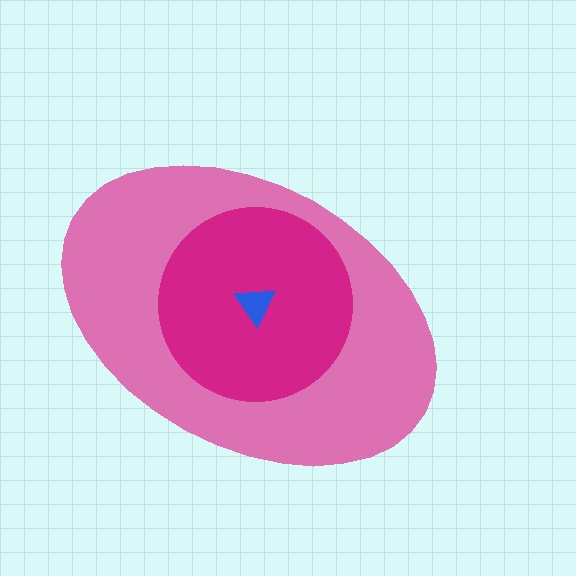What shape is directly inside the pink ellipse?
The magenta circle.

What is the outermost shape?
The pink ellipse.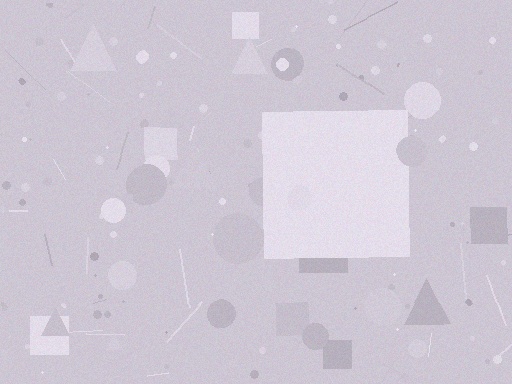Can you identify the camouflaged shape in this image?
The camouflaged shape is a square.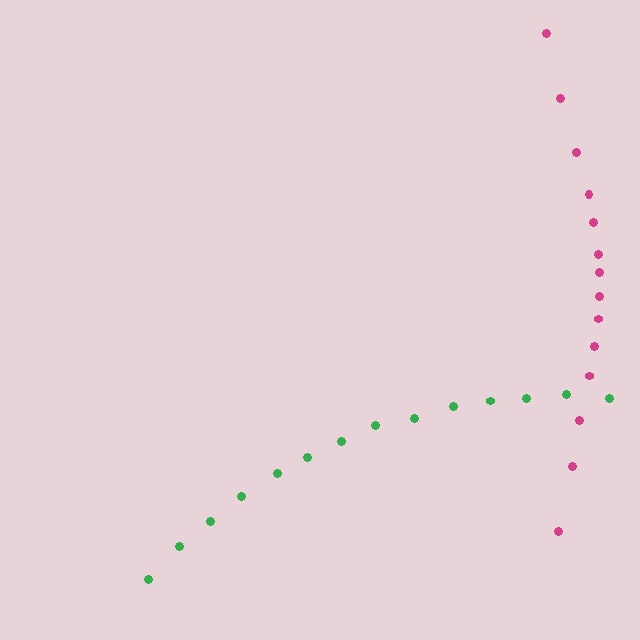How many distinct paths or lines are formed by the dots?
There are 2 distinct paths.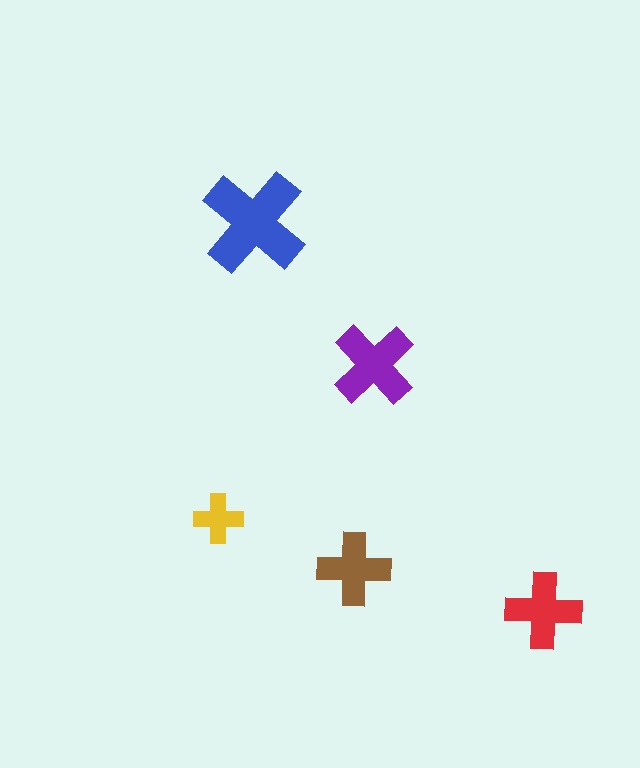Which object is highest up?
The blue cross is topmost.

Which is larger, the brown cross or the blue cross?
The blue one.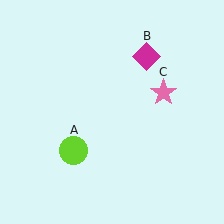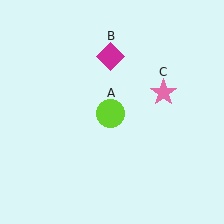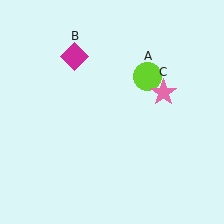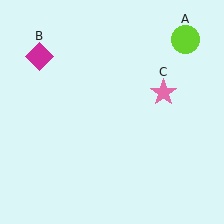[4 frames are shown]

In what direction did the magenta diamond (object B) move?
The magenta diamond (object B) moved left.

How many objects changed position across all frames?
2 objects changed position: lime circle (object A), magenta diamond (object B).